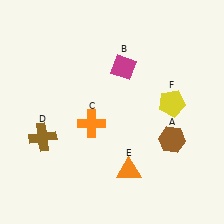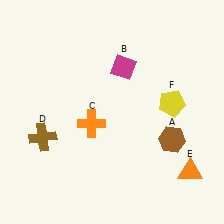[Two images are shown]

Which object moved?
The orange triangle (E) moved right.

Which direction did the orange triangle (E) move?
The orange triangle (E) moved right.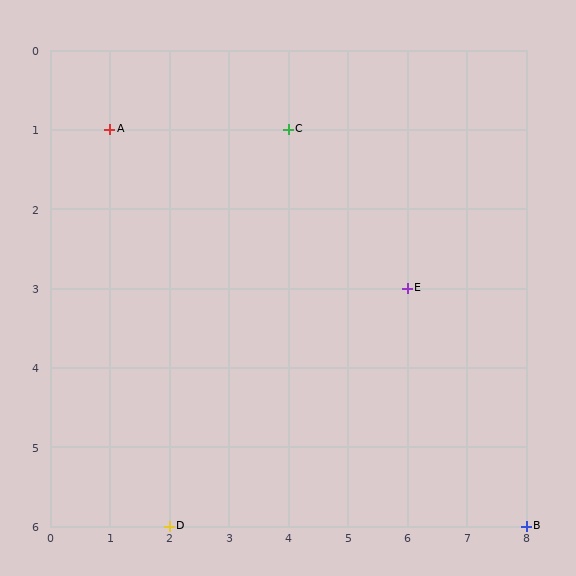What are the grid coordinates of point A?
Point A is at grid coordinates (1, 1).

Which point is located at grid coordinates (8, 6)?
Point B is at (8, 6).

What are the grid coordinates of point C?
Point C is at grid coordinates (4, 1).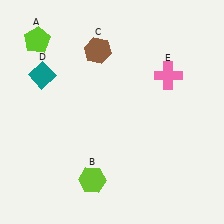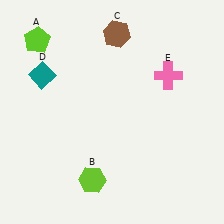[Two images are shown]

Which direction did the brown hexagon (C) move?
The brown hexagon (C) moved right.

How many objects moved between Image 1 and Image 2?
1 object moved between the two images.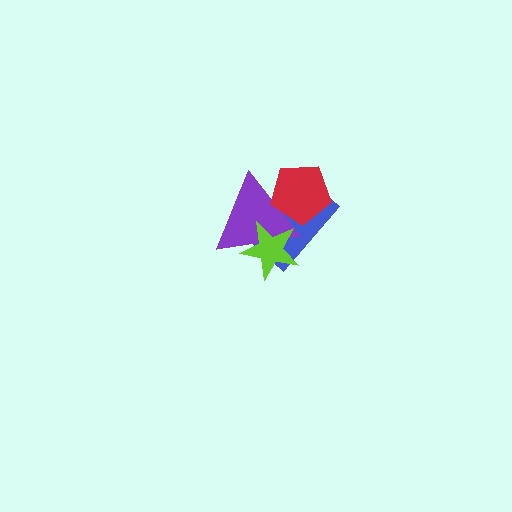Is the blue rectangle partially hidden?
Yes, it is partially covered by another shape.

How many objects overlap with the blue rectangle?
3 objects overlap with the blue rectangle.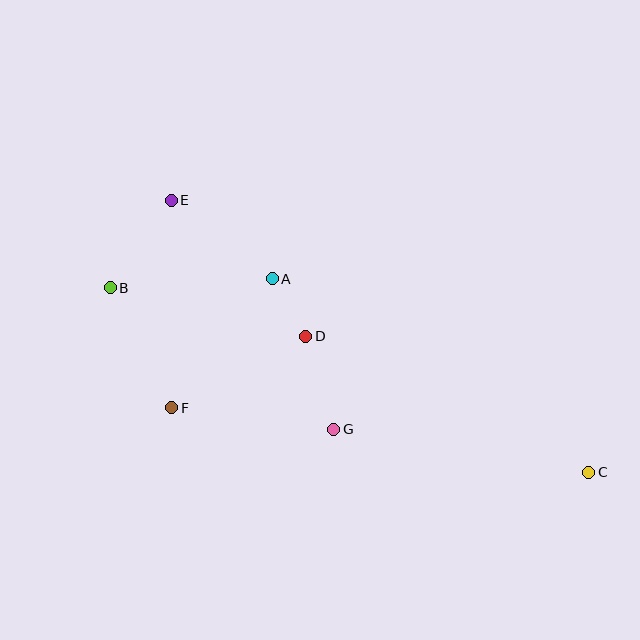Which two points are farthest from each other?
Points B and C are farthest from each other.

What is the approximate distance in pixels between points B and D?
The distance between B and D is approximately 201 pixels.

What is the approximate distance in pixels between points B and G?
The distance between B and G is approximately 264 pixels.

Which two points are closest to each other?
Points A and D are closest to each other.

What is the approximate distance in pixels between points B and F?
The distance between B and F is approximately 135 pixels.